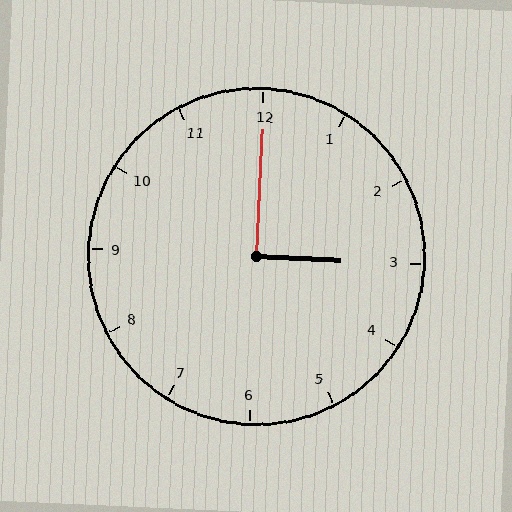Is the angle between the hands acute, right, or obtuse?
It is right.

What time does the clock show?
3:00.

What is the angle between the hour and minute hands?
Approximately 90 degrees.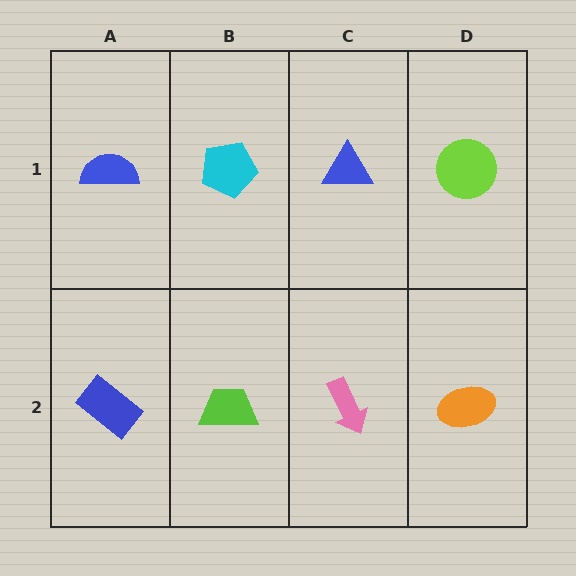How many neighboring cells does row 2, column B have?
3.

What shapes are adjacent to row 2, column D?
A lime circle (row 1, column D), a pink arrow (row 2, column C).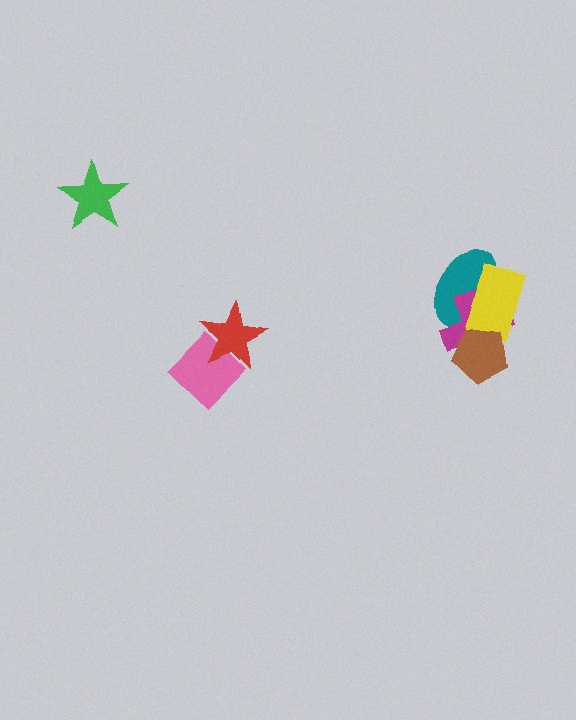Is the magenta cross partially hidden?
Yes, it is partially covered by another shape.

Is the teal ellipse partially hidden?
Yes, it is partially covered by another shape.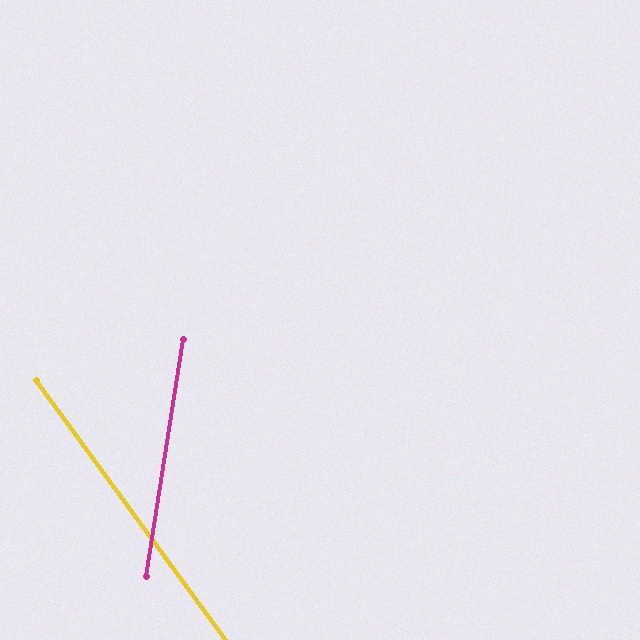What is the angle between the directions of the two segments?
Approximately 45 degrees.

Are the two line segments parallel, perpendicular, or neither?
Neither parallel nor perpendicular — they differ by about 45°.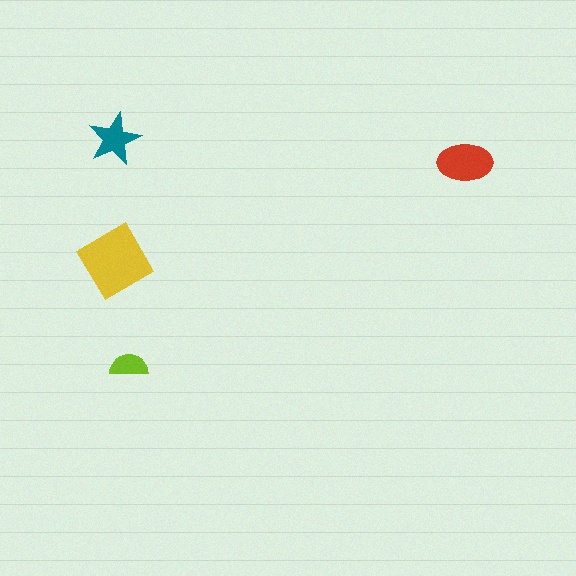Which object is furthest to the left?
The teal star is leftmost.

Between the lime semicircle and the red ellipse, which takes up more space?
The red ellipse.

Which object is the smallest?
The lime semicircle.